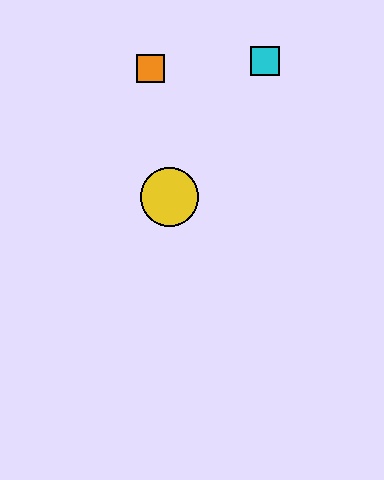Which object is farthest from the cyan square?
The yellow circle is farthest from the cyan square.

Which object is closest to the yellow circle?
The orange square is closest to the yellow circle.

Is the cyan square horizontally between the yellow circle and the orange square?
No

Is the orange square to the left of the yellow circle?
Yes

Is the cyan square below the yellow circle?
No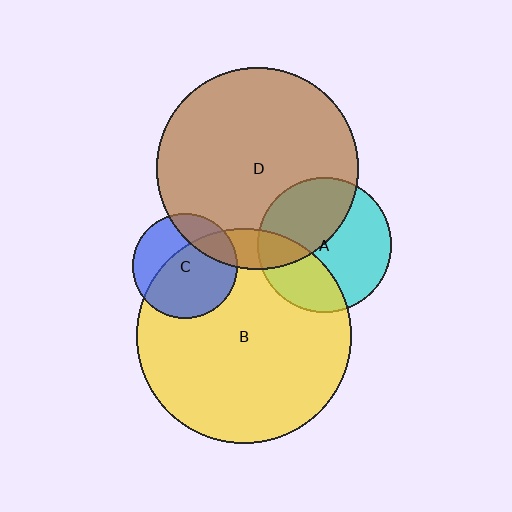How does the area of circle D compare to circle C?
Approximately 3.7 times.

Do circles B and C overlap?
Yes.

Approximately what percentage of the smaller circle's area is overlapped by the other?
Approximately 65%.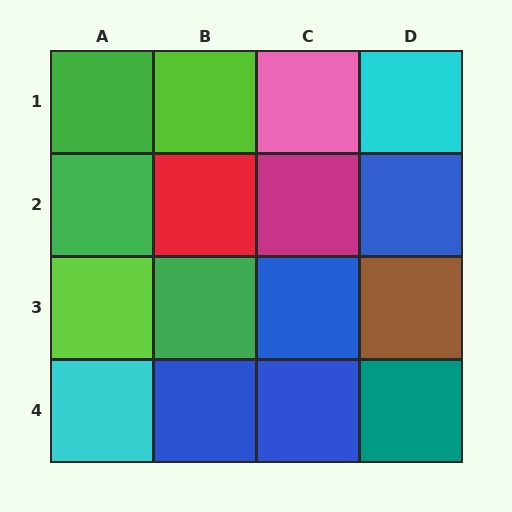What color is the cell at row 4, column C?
Blue.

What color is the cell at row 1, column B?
Lime.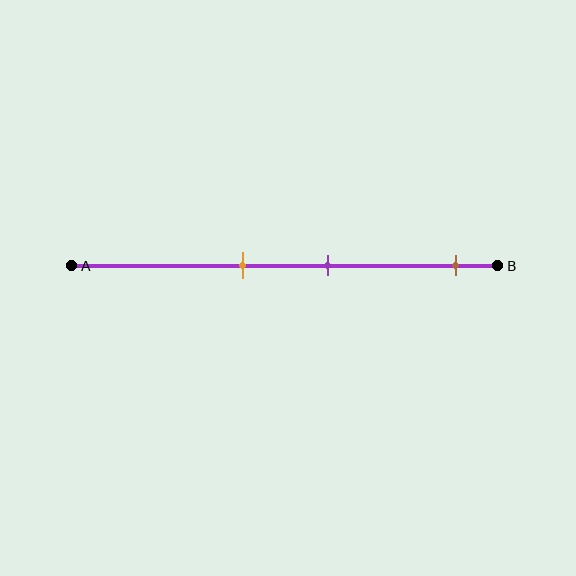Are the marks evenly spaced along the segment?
No, the marks are not evenly spaced.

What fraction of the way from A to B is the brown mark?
The brown mark is approximately 90% (0.9) of the way from A to B.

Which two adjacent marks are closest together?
The orange and purple marks are the closest adjacent pair.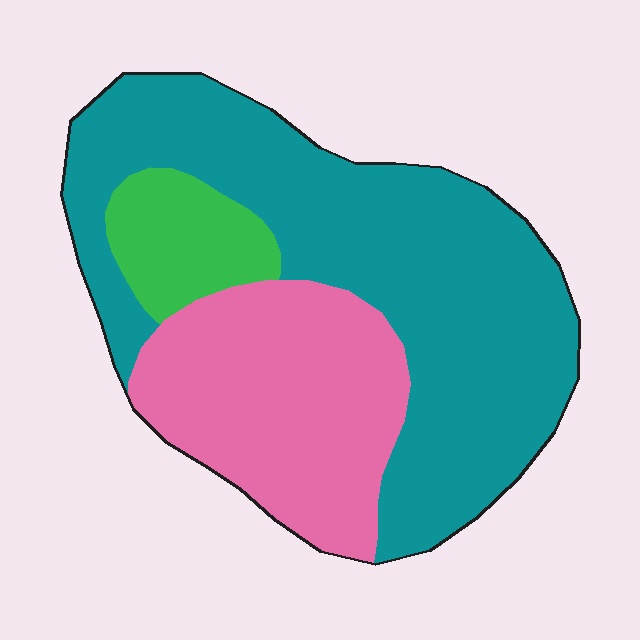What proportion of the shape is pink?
Pink covers 31% of the shape.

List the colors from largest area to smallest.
From largest to smallest: teal, pink, green.